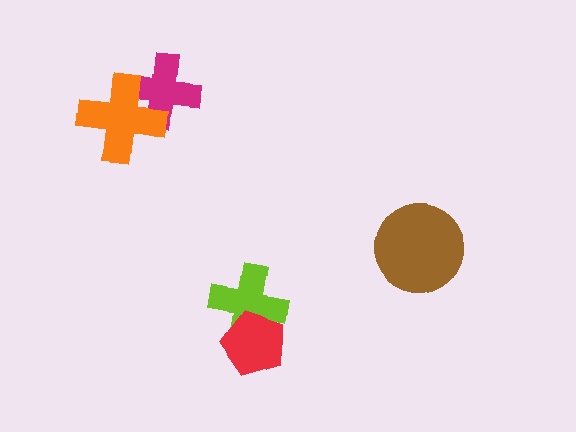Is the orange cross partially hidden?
No, no other shape covers it.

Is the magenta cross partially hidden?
Yes, it is partially covered by another shape.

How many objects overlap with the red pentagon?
1 object overlaps with the red pentagon.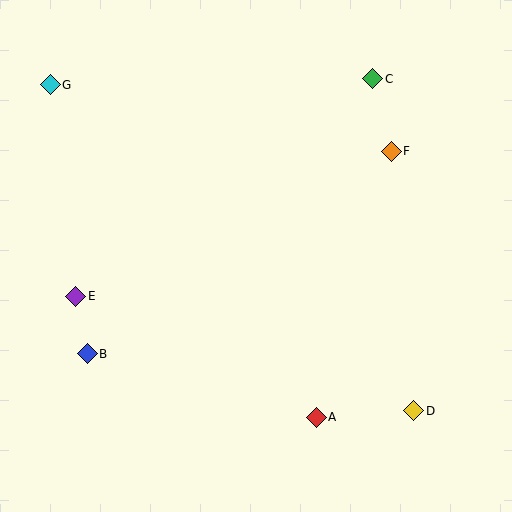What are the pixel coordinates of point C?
Point C is at (373, 79).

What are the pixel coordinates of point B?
Point B is at (87, 354).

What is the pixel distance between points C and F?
The distance between C and F is 75 pixels.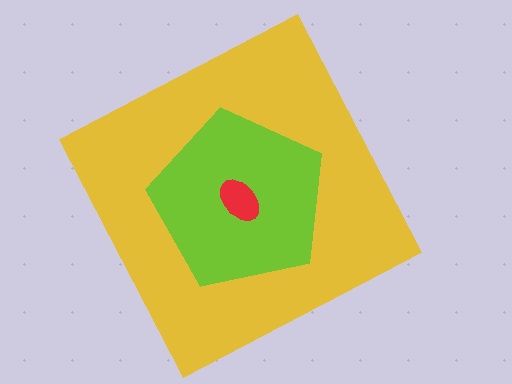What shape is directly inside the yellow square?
The lime pentagon.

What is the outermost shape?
The yellow square.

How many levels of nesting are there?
3.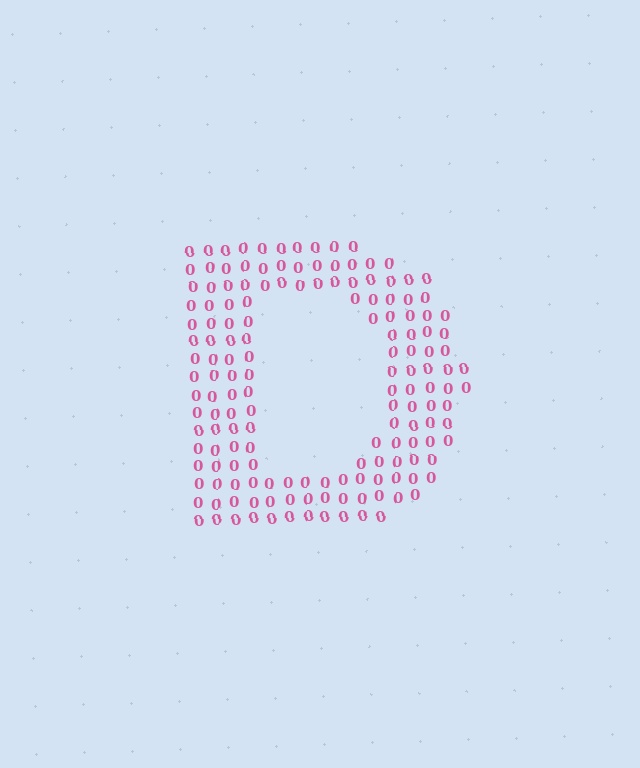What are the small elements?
The small elements are digit 0's.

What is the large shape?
The large shape is the letter D.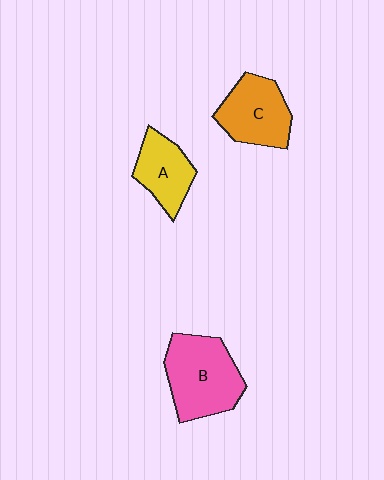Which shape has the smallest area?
Shape A (yellow).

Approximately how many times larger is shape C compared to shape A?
Approximately 1.2 times.